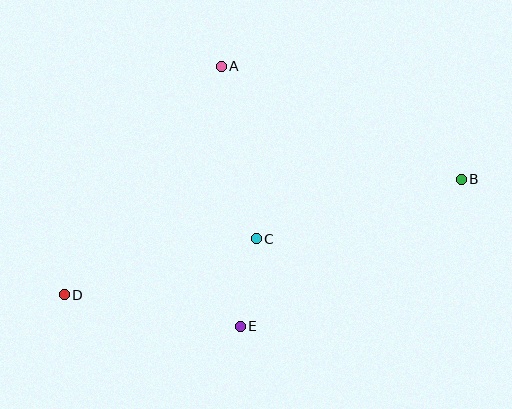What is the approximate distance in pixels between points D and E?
The distance between D and E is approximately 179 pixels.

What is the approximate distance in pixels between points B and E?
The distance between B and E is approximately 265 pixels.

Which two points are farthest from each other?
Points B and D are farthest from each other.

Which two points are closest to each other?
Points C and E are closest to each other.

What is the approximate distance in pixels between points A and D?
The distance between A and D is approximately 277 pixels.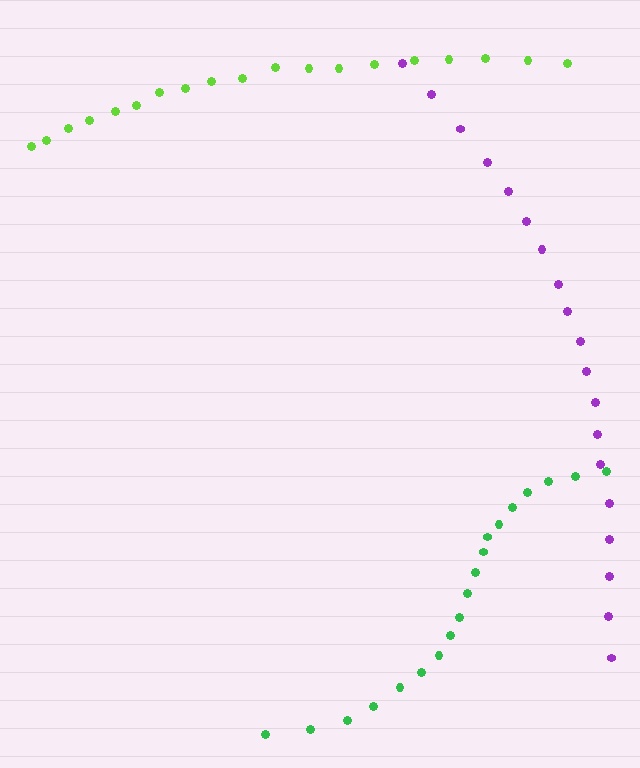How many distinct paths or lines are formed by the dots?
There are 3 distinct paths.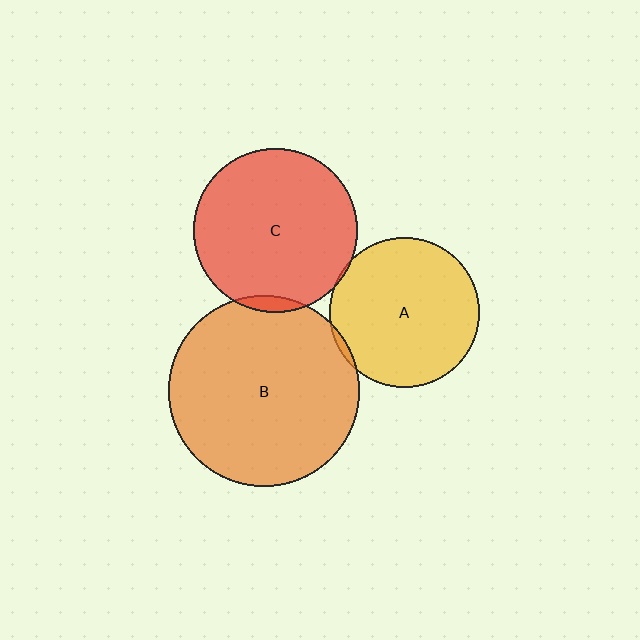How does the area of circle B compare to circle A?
Approximately 1.6 times.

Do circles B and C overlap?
Yes.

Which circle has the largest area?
Circle B (orange).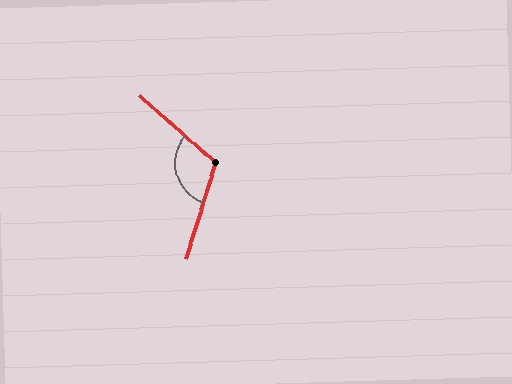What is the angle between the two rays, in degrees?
Approximately 114 degrees.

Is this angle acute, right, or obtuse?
It is obtuse.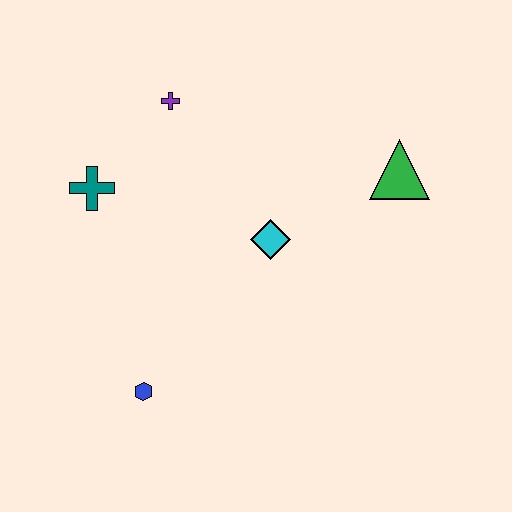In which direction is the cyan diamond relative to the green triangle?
The cyan diamond is to the left of the green triangle.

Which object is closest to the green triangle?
The cyan diamond is closest to the green triangle.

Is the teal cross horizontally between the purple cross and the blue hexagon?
No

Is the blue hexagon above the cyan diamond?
No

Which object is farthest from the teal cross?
The green triangle is farthest from the teal cross.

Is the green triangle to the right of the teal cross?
Yes